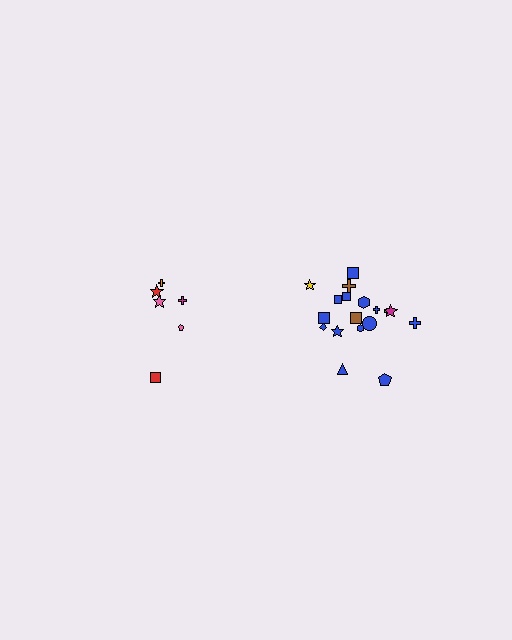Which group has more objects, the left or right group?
The right group.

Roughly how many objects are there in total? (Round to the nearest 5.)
Roughly 25 objects in total.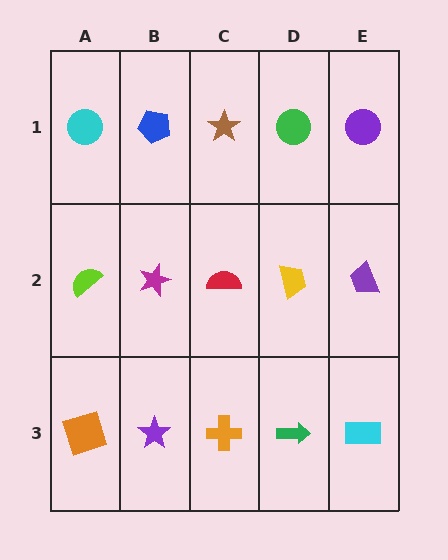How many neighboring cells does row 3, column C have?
3.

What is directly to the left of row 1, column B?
A cyan circle.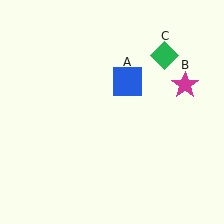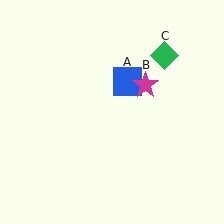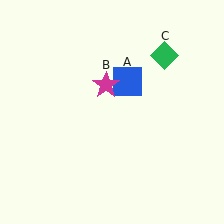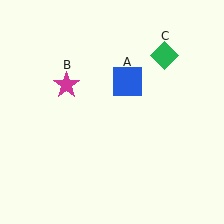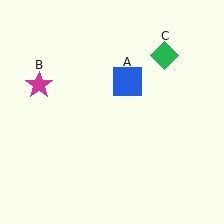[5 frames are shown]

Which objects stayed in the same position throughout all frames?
Blue square (object A) and green diamond (object C) remained stationary.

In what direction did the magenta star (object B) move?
The magenta star (object B) moved left.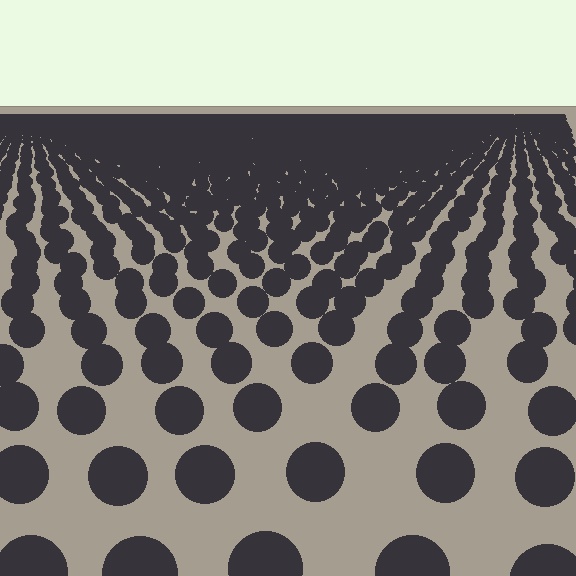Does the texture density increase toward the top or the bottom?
Density increases toward the top.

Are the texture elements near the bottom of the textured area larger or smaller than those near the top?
Larger. Near the bottom, elements are closer to the viewer and appear at a bigger on-screen size.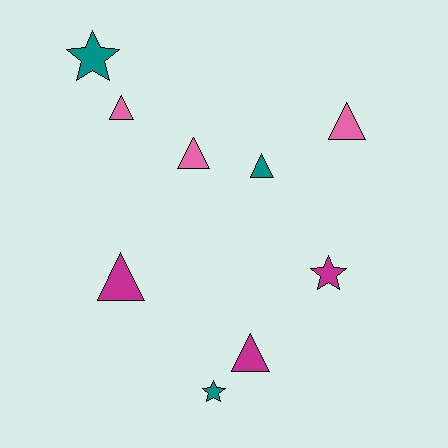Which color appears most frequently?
Magenta, with 3 objects.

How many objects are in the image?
There are 9 objects.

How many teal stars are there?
There are 2 teal stars.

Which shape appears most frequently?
Triangle, with 6 objects.